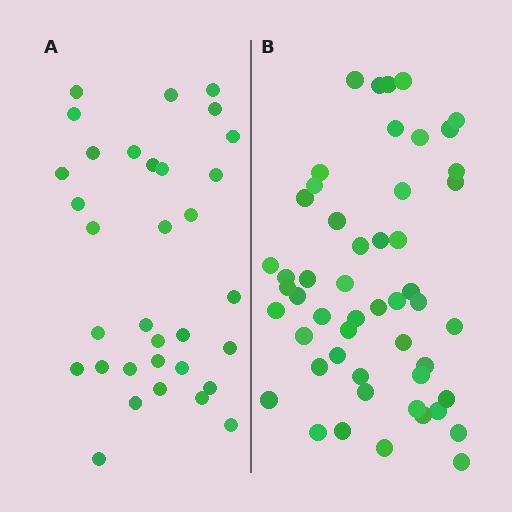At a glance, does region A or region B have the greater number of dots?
Region B (the right region) has more dots.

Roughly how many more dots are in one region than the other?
Region B has approximately 20 more dots than region A.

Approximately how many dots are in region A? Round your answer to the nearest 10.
About 30 dots. (The exact count is 33, which rounds to 30.)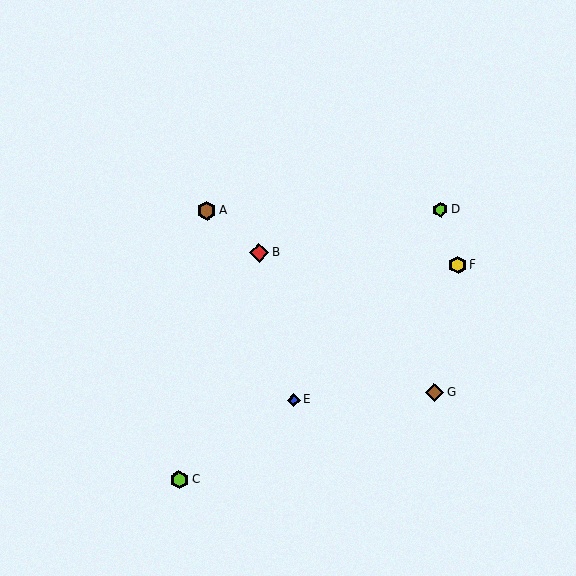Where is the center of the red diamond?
The center of the red diamond is at (259, 253).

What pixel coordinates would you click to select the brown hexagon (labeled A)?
Click at (207, 211) to select the brown hexagon A.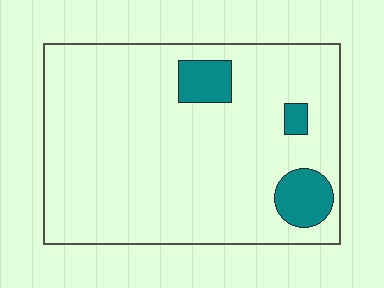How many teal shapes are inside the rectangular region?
3.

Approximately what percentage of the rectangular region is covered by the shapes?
Approximately 10%.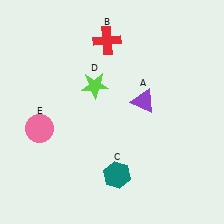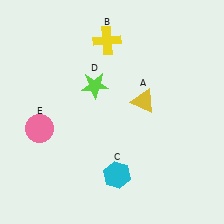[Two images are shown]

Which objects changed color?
A changed from purple to yellow. B changed from red to yellow. C changed from teal to cyan.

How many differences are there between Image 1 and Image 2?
There are 3 differences between the two images.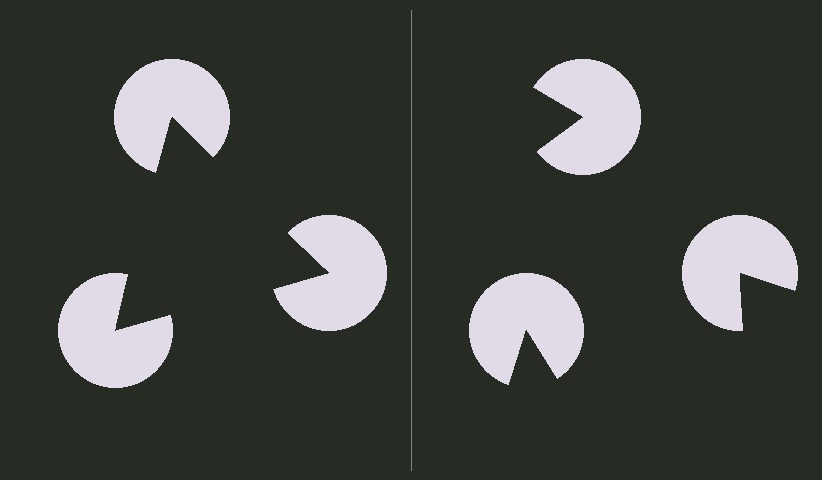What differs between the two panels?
The pac-man discs are positioned identically on both sides; only the wedge orientations differ. On the left they align to a triangle; on the right they are misaligned.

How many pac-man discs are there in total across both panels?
6 — 3 on each side.